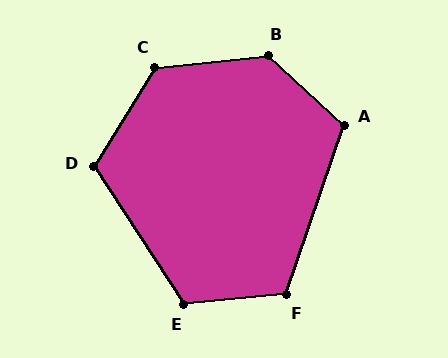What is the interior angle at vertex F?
Approximately 114 degrees (obtuse).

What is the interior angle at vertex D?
Approximately 115 degrees (obtuse).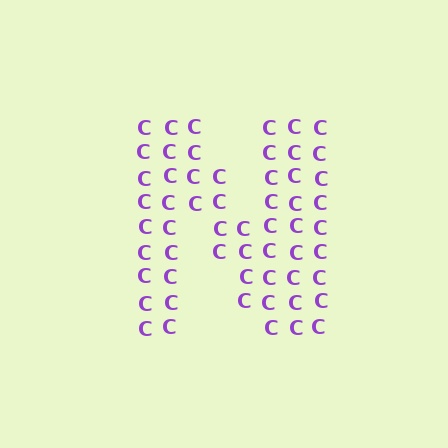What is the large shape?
The large shape is the letter N.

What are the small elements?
The small elements are letter C's.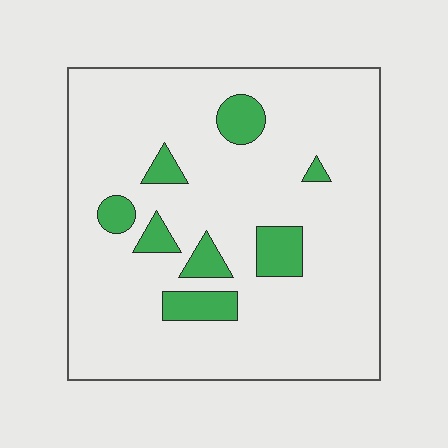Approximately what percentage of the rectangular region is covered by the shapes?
Approximately 10%.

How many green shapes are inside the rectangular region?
8.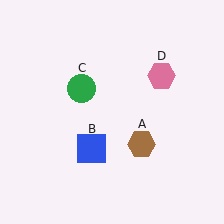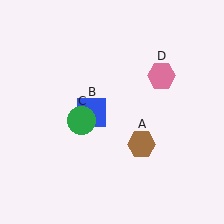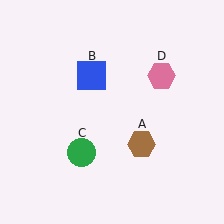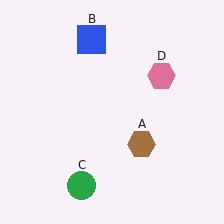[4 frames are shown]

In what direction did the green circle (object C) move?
The green circle (object C) moved down.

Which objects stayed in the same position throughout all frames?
Brown hexagon (object A) and pink hexagon (object D) remained stationary.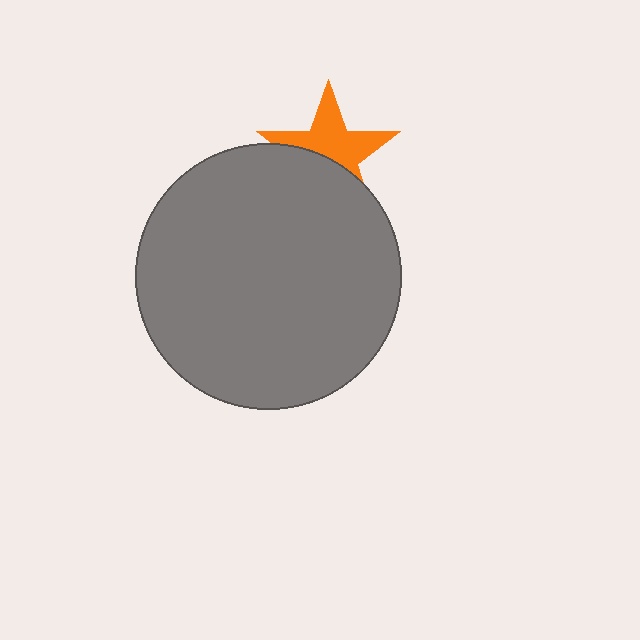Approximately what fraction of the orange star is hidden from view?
Roughly 45% of the orange star is hidden behind the gray circle.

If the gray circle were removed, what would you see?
You would see the complete orange star.